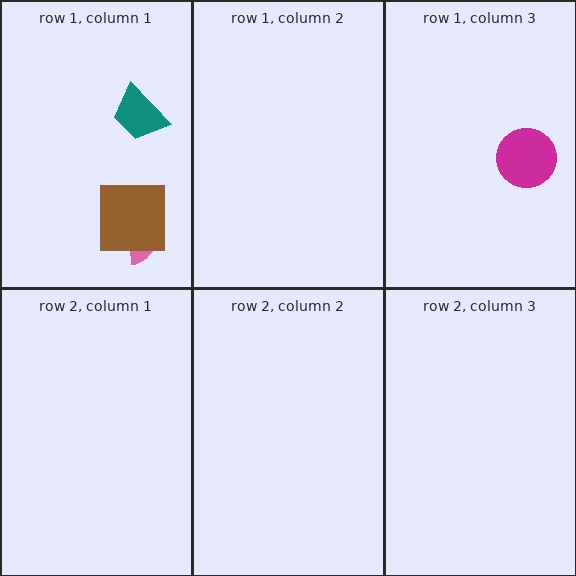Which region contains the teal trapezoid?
The row 1, column 1 region.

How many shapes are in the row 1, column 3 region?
1.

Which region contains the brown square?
The row 1, column 1 region.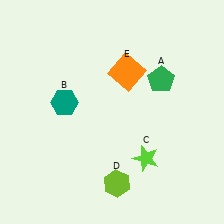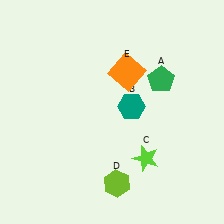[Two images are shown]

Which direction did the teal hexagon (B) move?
The teal hexagon (B) moved right.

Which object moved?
The teal hexagon (B) moved right.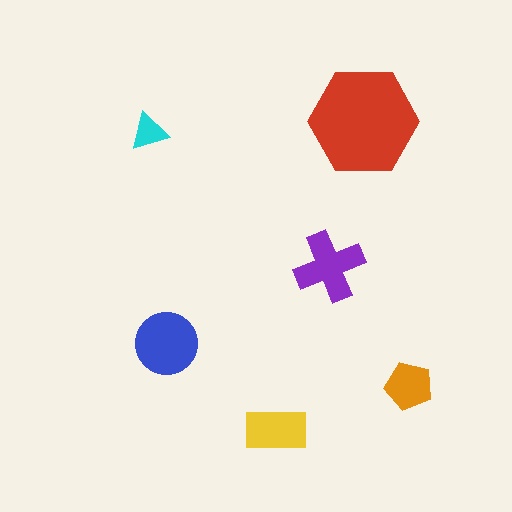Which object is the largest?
The red hexagon.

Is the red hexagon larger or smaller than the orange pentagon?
Larger.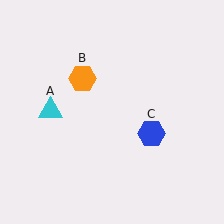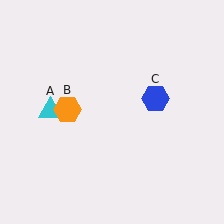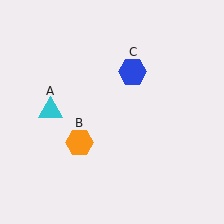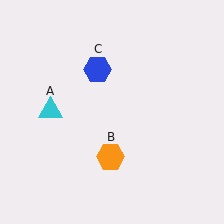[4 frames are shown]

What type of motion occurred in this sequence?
The orange hexagon (object B), blue hexagon (object C) rotated counterclockwise around the center of the scene.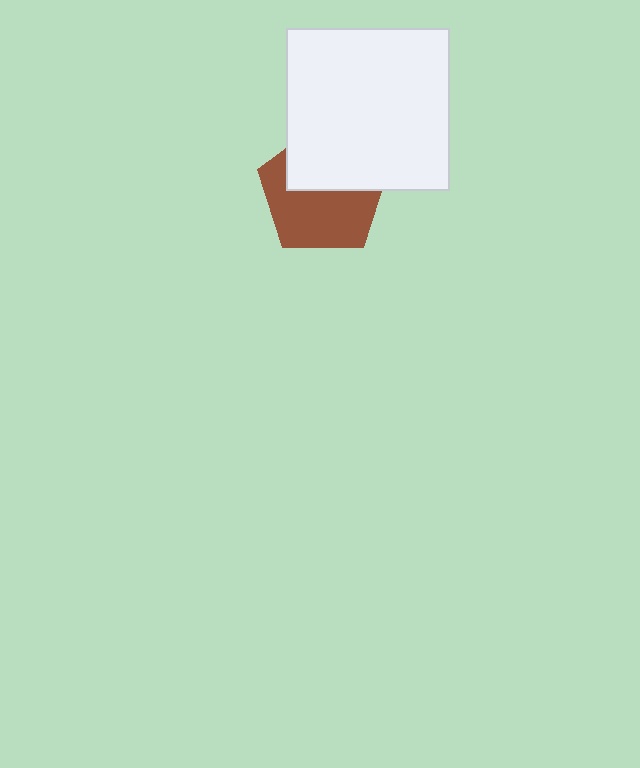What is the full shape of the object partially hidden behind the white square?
The partially hidden object is a brown pentagon.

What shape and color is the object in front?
The object in front is a white square.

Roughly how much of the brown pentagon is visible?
About half of it is visible (roughly 56%).